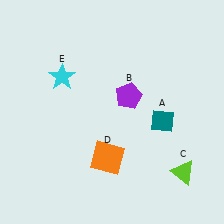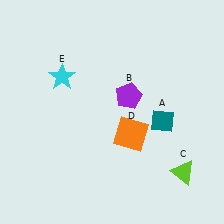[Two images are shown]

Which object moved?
The orange square (D) moved up.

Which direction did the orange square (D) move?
The orange square (D) moved up.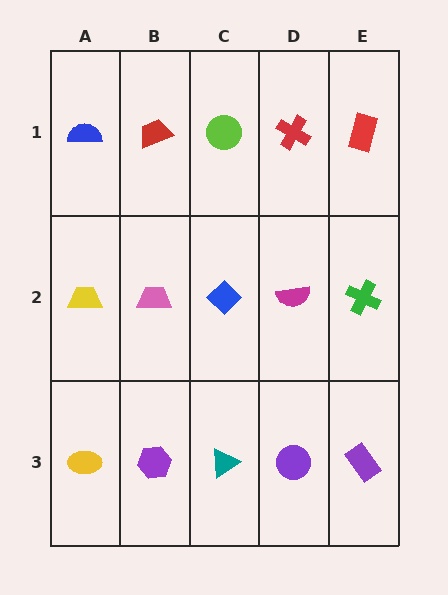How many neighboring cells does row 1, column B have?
3.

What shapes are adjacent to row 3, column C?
A blue diamond (row 2, column C), a purple hexagon (row 3, column B), a purple circle (row 3, column D).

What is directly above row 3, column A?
A yellow trapezoid.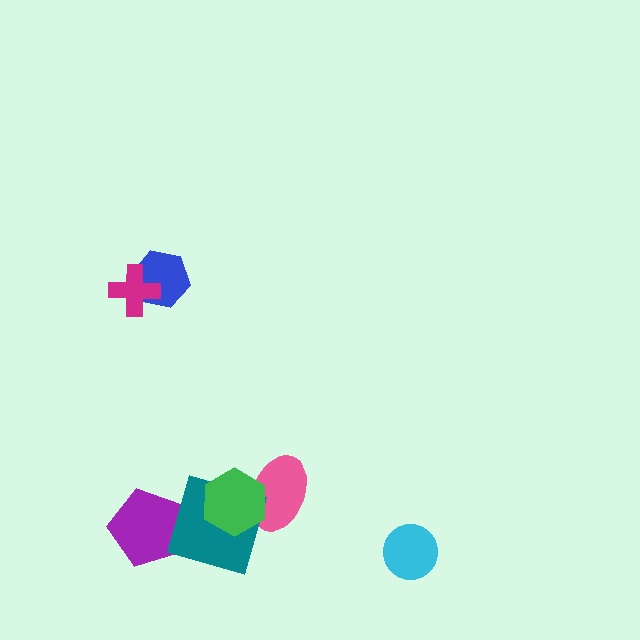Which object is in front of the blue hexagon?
The magenta cross is in front of the blue hexagon.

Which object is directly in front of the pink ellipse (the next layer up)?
The teal square is directly in front of the pink ellipse.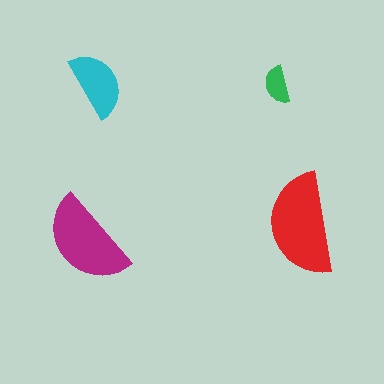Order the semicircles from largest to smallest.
the red one, the magenta one, the cyan one, the green one.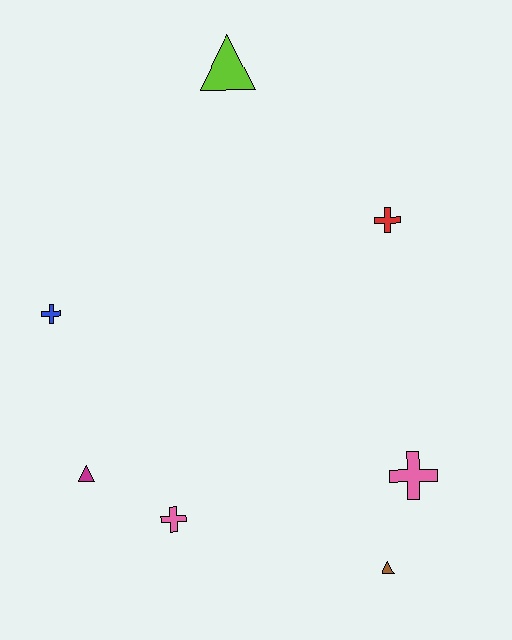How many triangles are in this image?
There are 3 triangles.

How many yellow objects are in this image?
There are no yellow objects.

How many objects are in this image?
There are 7 objects.